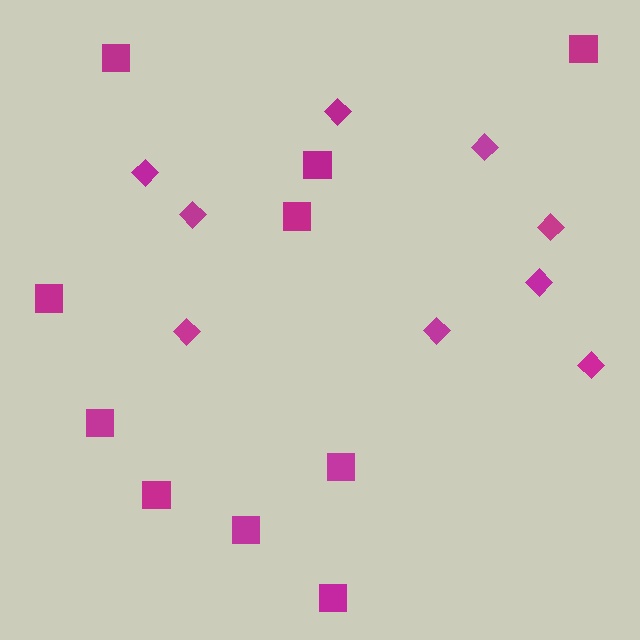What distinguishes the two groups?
There are 2 groups: one group of diamonds (9) and one group of squares (10).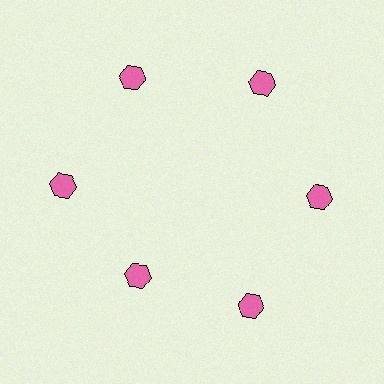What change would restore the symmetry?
The symmetry would be restored by moving it outward, back onto the ring so that all 6 hexagons sit at equal angles and equal distance from the center.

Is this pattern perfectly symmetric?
No. The 6 pink hexagons are arranged in a ring, but one element near the 7 o'clock position is pulled inward toward the center, breaking the 6-fold rotational symmetry.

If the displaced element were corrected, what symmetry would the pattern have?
It would have 6-fold rotational symmetry — the pattern would map onto itself every 60 degrees.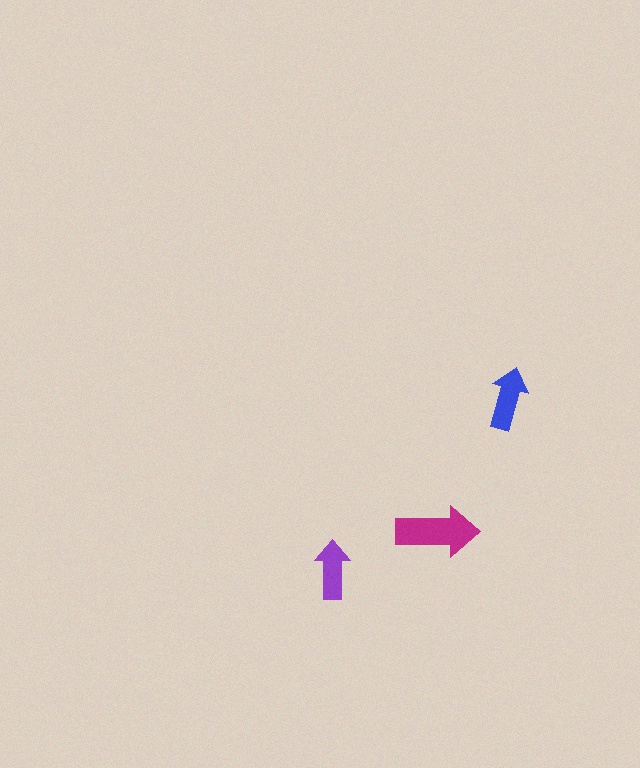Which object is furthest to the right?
The blue arrow is rightmost.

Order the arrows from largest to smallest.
the magenta one, the blue one, the purple one.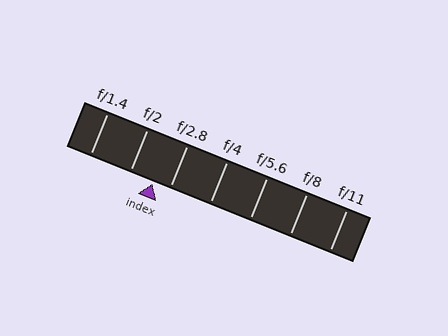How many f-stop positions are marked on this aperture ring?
There are 7 f-stop positions marked.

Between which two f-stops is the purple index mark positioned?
The index mark is between f/2 and f/2.8.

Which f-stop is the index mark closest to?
The index mark is closest to f/2.8.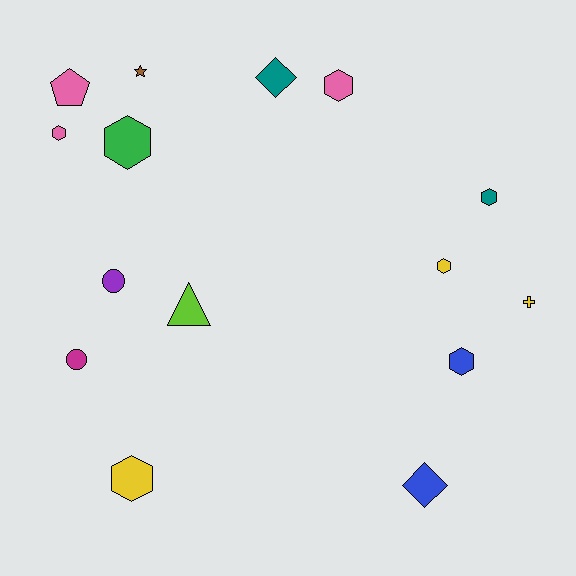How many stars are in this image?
There is 1 star.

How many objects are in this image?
There are 15 objects.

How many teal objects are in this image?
There are 2 teal objects.